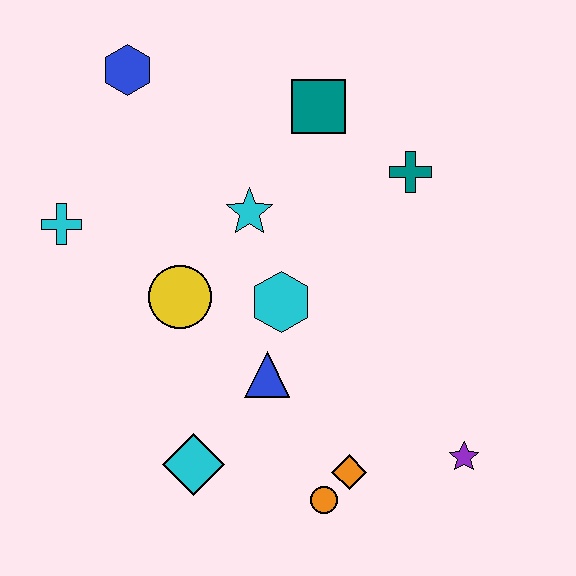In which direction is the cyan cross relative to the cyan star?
The cyan cross is to the left of the cyan star.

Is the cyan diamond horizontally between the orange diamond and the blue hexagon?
Yes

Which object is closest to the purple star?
The orange diamond is closest to the purple star.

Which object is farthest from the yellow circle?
The purple star is farthest from the yellow circle.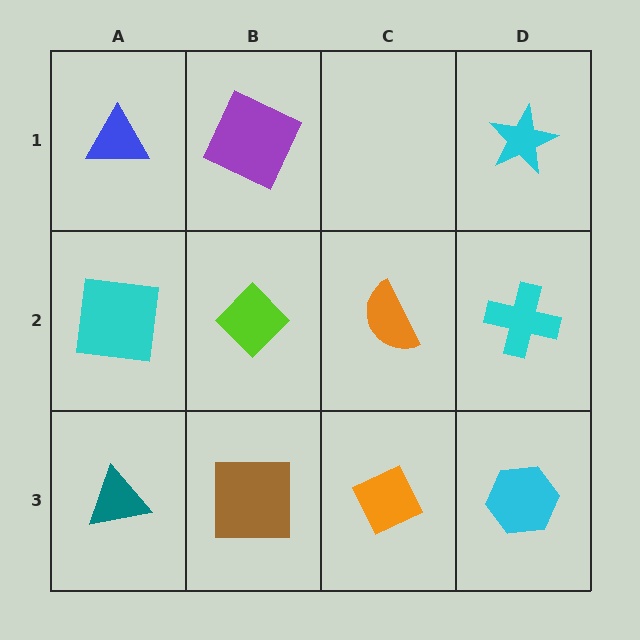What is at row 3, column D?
A cyan hexagon.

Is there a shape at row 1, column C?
No, that cell is empty.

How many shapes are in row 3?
4 shapes.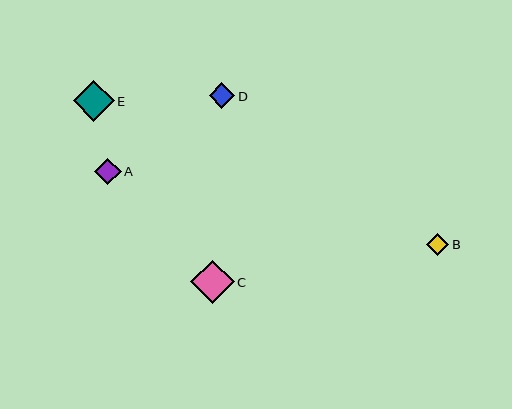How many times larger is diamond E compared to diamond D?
Diamond E is approximately 1.6 times the size of diamond D.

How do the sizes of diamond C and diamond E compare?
Diamond C and diamond E are approximately the same size.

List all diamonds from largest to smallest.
From largest to smallest: C, E, A, D, B.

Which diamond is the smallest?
Diamond B is the smallest with a size of approximately 22 pixels.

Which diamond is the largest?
Diamond C is the largest with a size of approximately 43 pixels.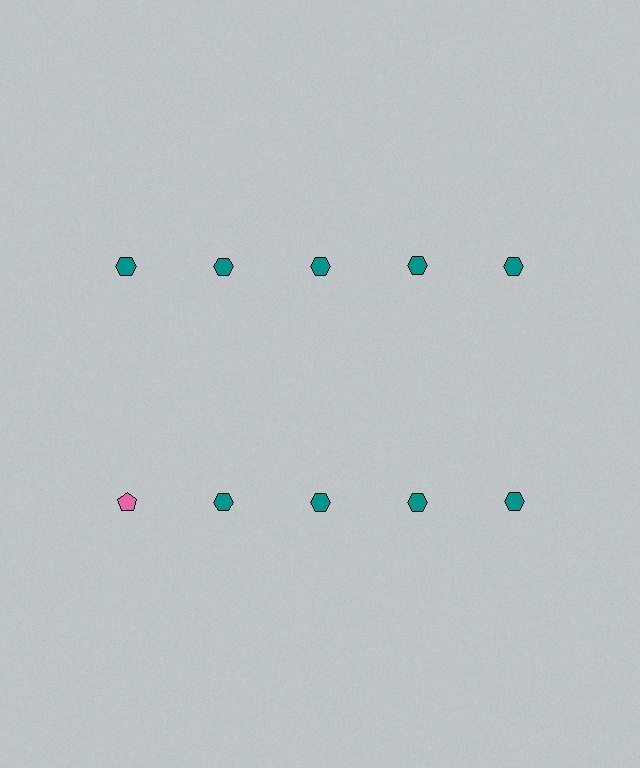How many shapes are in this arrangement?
There are 10 shapes arranged in a grid pattern.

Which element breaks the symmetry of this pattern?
The pink pentagon in the second row, leftmost column breaks the symmetry. All other shapes are teal hexagons.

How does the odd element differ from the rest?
It differs in both color (pink instead of teal) and shape (pentagon instead of hexagon).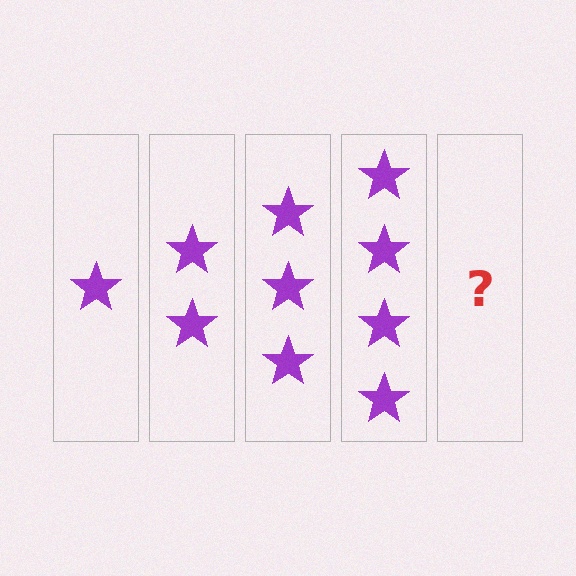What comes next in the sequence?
The next element should be 5 stars.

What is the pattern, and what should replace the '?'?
The pattern is that each step adds one more star. The '?' should be 5 stars.